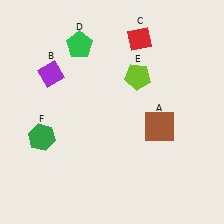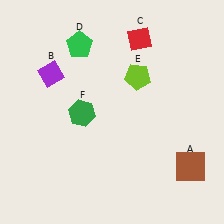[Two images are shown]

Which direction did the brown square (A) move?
The brown square (A) moved down.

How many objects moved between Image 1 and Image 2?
2 objects moved between the two images.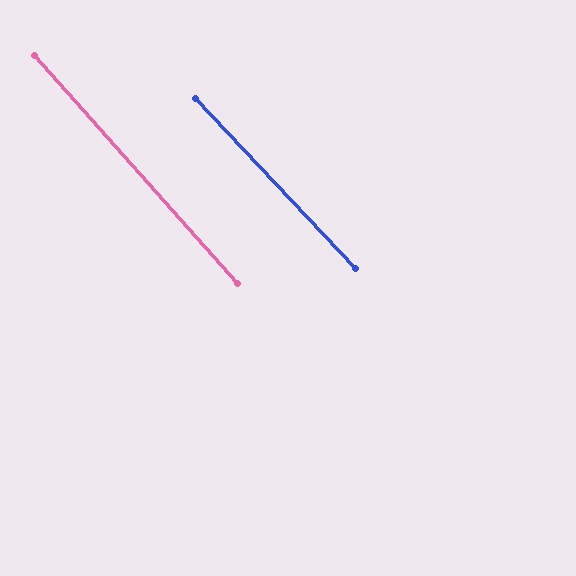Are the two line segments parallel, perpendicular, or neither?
Parallel — their directions differ by only 1.7°.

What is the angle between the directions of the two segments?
Approximately 2 degrees.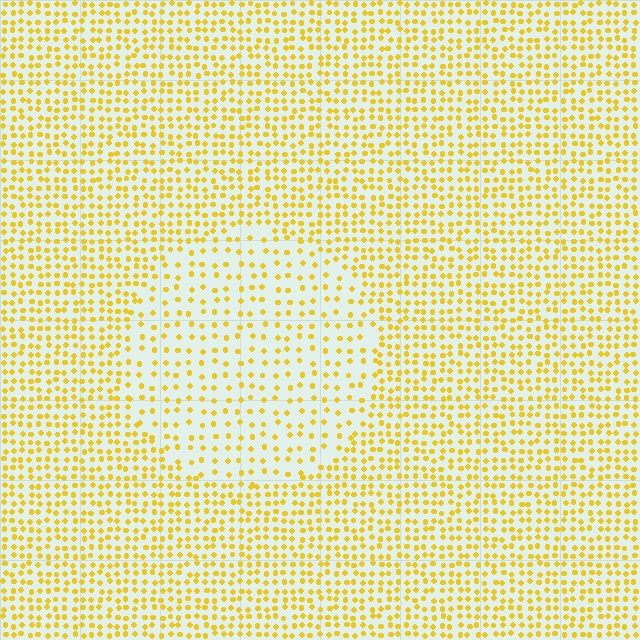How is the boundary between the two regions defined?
The boundary is defined by a change in element density (approximately 2.0x ratio). All elements are the same color, size, and shape.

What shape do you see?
I see a circle.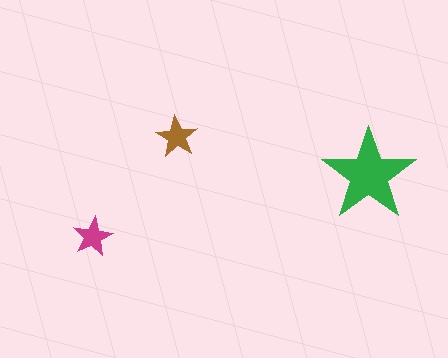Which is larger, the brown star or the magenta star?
The brown one.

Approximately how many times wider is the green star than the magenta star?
About 2.5 times wider.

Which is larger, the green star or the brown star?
The green one.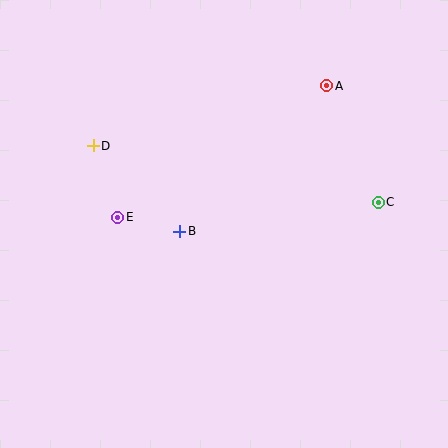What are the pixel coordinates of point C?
Point C is at (378, 202).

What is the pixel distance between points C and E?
The distance between C and E is 261 pixels.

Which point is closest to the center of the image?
Point B at (180, 232) is closest to the center.